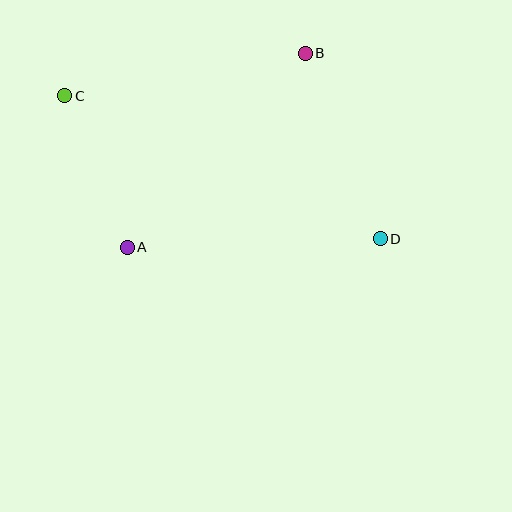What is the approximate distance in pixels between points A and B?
The distance between A and B is approximately 263 pixels.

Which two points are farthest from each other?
Points C and D are farthest from each other.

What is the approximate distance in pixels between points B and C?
The distance between B and C is approximately 244 pixels.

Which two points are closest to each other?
Points A and C are closest to each other.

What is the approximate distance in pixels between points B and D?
The distance between B and D is approximately 200 pixels.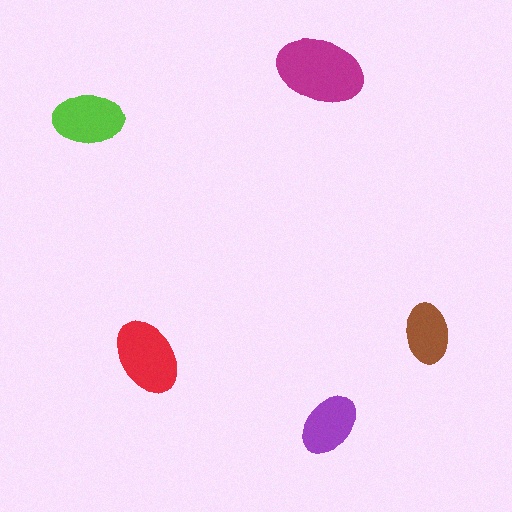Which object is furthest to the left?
The lime ellipse is leftmost.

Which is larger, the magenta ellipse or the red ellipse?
The magenta one.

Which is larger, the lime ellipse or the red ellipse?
The red one.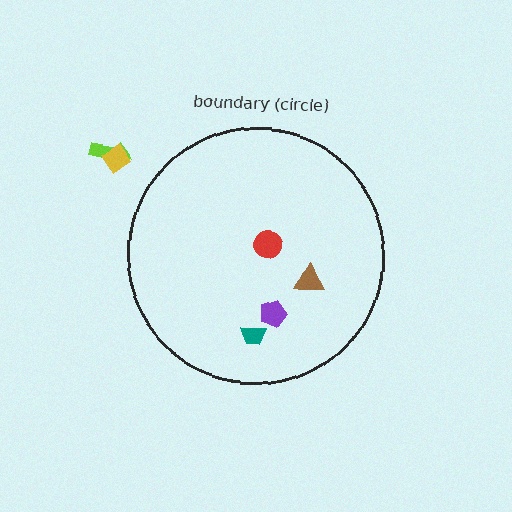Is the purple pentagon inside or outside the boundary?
Inside.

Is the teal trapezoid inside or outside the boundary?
Inside.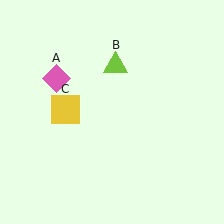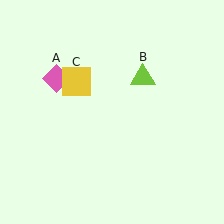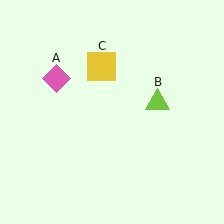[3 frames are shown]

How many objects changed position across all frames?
2 objects changed position: lime triangle (object B), yellow square (object C).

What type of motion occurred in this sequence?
The lime triangle (object B), yellow square (object C) rotated clockwise around the center of the scene.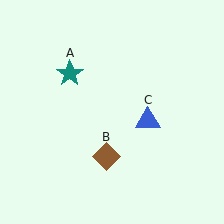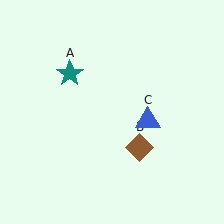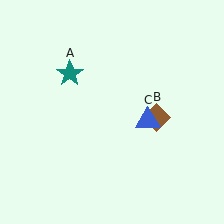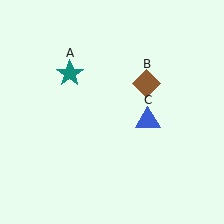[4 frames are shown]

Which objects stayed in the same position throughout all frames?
Teal star (object A) and blue triangle (object C) remained stationary.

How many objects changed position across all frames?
1 object changed position: brown diamond (object B).